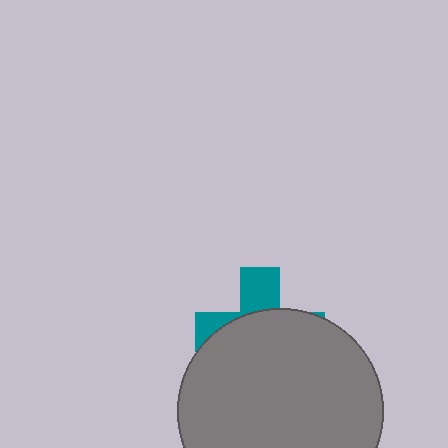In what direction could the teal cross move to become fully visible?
The teal cross could move up. That would shift it out from behind the gray circle entirely.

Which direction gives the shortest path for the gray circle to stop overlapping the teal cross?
Moving down gives the shortest separation.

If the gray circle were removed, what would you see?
You would see the complete teal cross.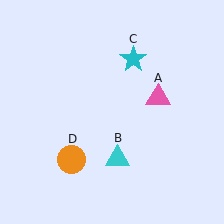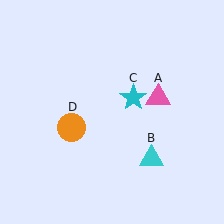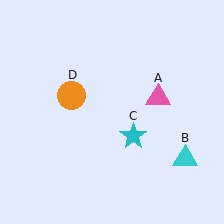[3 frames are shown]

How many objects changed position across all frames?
3 objects changed position: cyan triangle (object B), cyan star (object C), orange circle (object D).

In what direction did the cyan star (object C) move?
The cyan star (object C) moved down.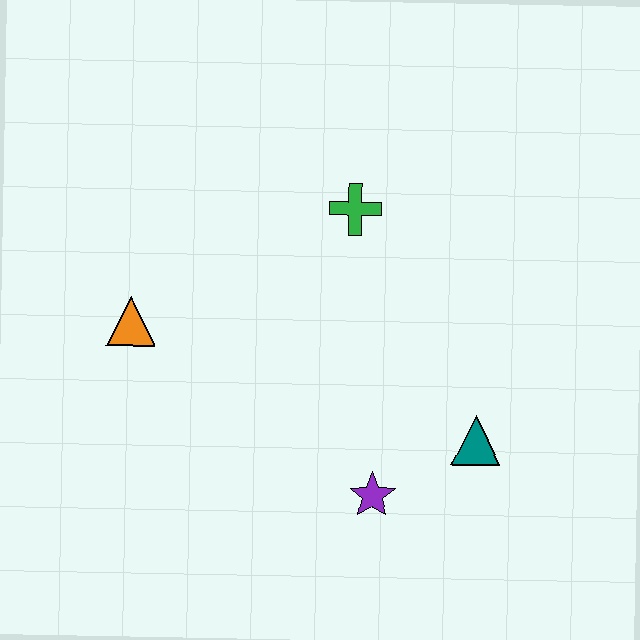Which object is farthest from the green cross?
The purple star is farthest from the green cross.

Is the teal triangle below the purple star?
No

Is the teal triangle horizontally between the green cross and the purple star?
No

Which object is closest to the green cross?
The orange triangle is closest to the green cross.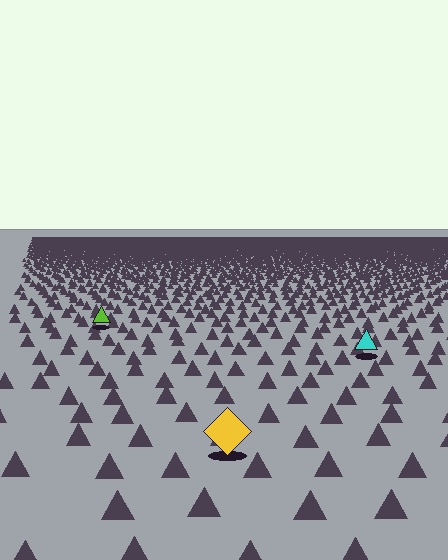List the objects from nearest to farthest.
From nearest to farthest: the yellow diamond, the cyan triangle, the lime triangle.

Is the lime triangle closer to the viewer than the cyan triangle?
No. The cyan triangle is closer — you can tell from the texture gradient: the ground texture is coarser near it.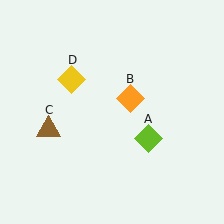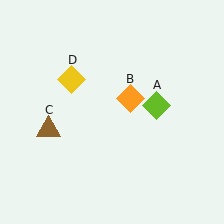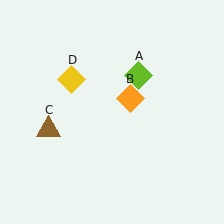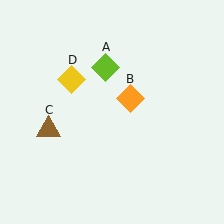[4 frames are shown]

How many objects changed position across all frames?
1 object changed position: lime diamond (object A).